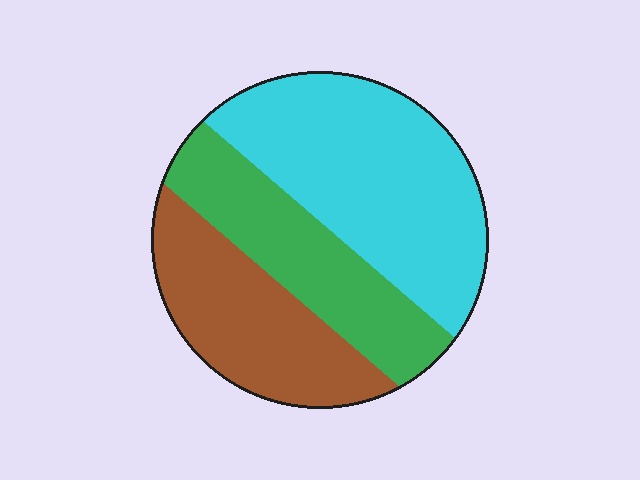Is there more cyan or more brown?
Cyan.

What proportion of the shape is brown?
Brown covers roughly 30% of the shape.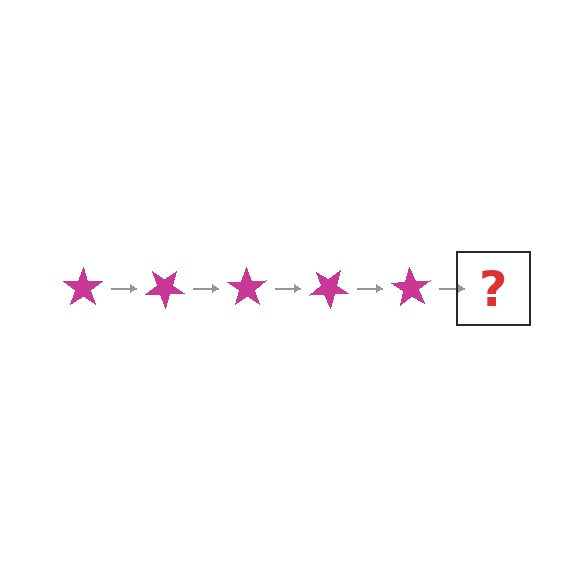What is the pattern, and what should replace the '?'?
The pattern is that the star rotates 35 degrees each step. The '?' should be a magenta star rotated 175 degrees.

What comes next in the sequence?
The next element should be a magenta star rotated 175 degrees.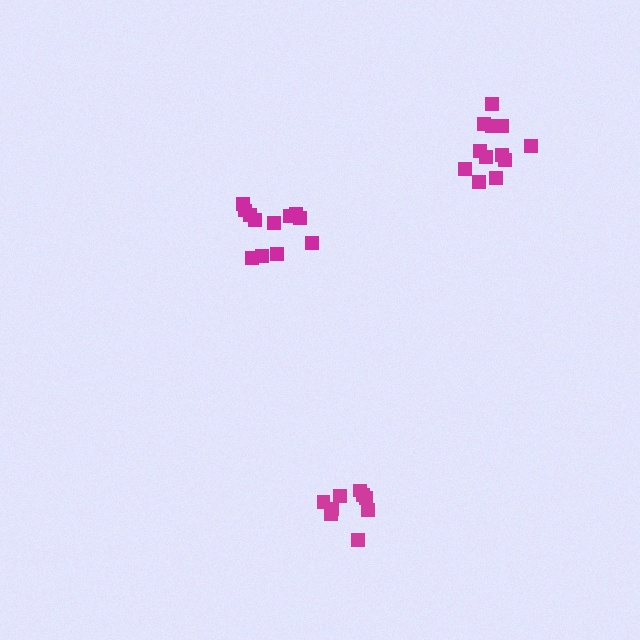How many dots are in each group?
Group 1: 9 dots, Group 2: 12 dots, Group 3: 12 dots (33 total).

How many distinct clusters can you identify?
There are 3 distinct clusters.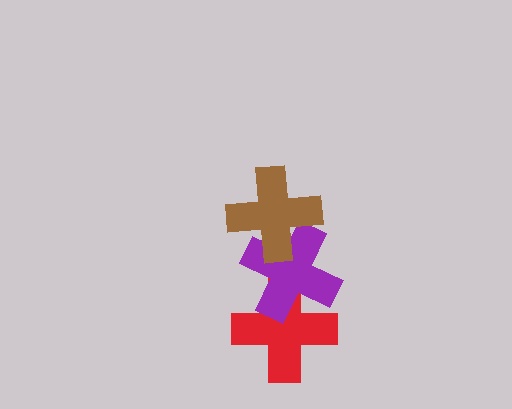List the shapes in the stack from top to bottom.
From top to bottom: the brown cross, the purple cross, the red cross.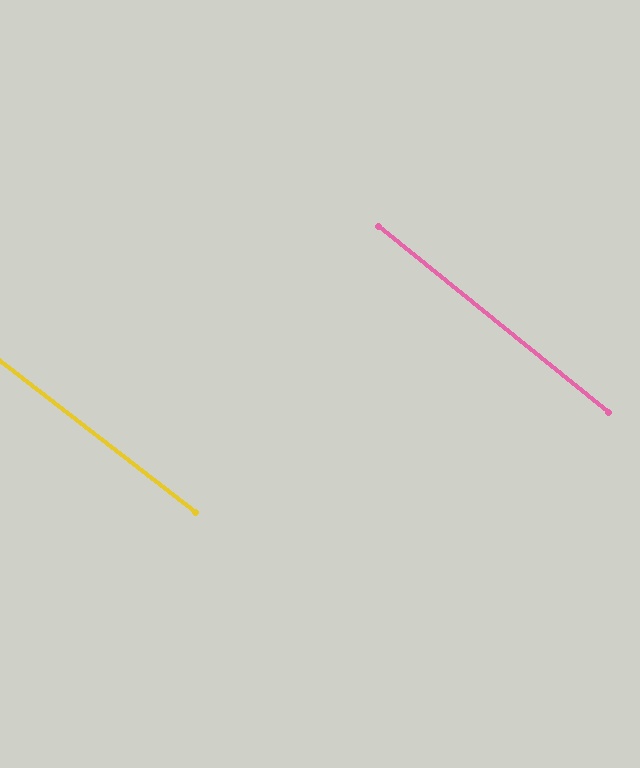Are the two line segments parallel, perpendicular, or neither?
Parallel — their directions differ by only 1.4°.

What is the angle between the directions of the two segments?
Approximately 1 degree.